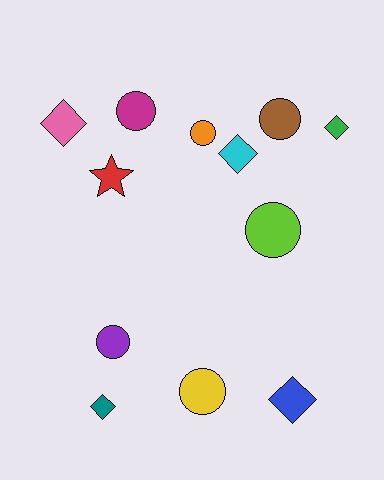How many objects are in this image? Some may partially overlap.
There are 12 objects.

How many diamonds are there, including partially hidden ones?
There are 5 diamonds.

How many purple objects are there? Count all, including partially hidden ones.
There is 1 purple object.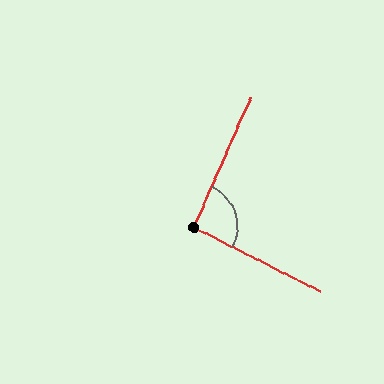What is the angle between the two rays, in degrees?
Approximately 93 degrees.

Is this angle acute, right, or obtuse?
It is approximately a right angle.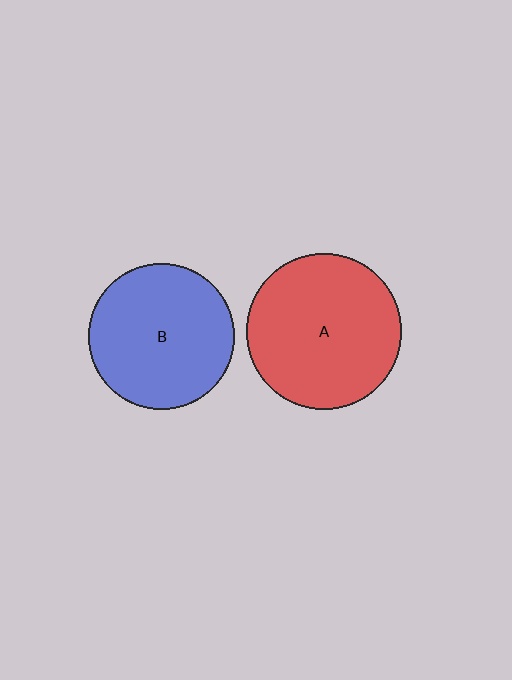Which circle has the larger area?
Circle A (red).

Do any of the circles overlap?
No, none of the circles overlap.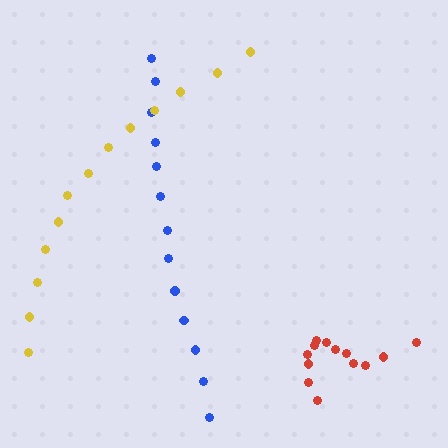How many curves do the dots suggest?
There are 3 distinct paths.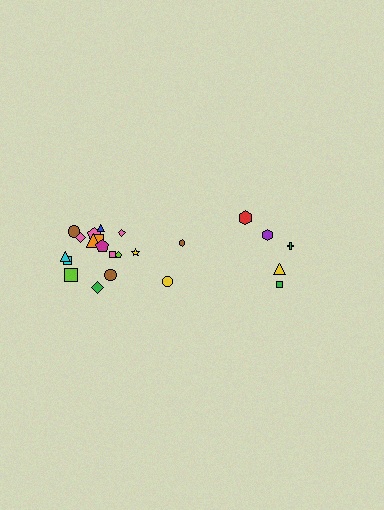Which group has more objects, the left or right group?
The left group.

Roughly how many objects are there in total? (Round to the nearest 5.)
Roughly 25 objects in total.